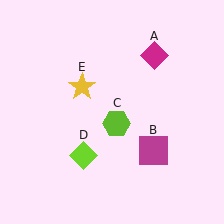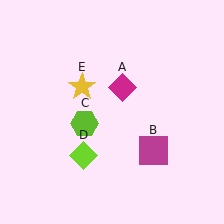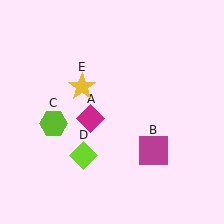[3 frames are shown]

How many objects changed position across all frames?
2 objects changed position: magenta diamond (object A), lime hexagon (object C).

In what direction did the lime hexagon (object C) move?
The lime hexagon (object C) moved left.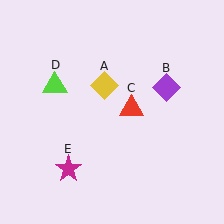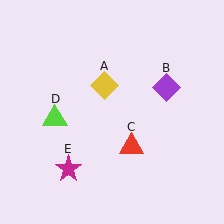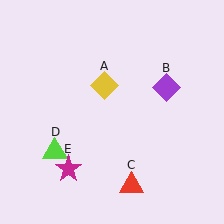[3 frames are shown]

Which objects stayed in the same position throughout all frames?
Yellow diamond (object A) and purple diamond (object B) and magenta star (object E) remained stationary.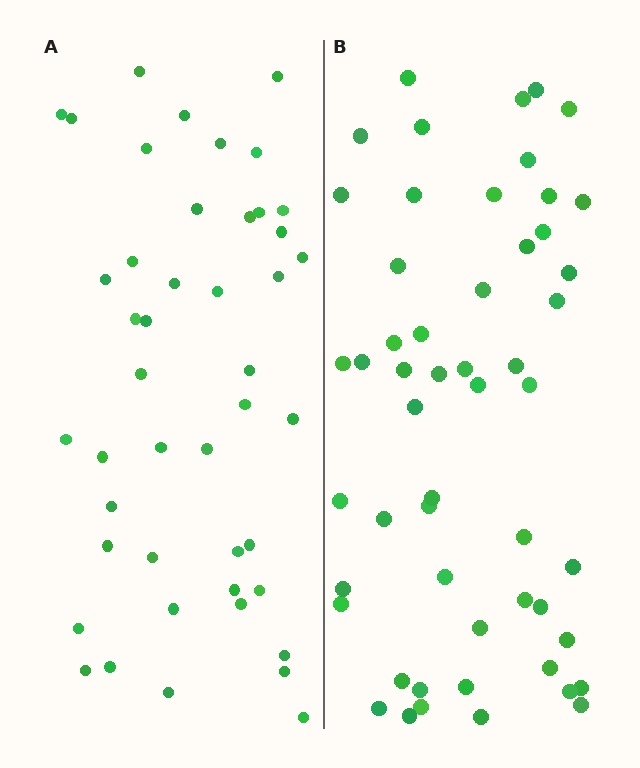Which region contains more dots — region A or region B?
Region B (the right region) has more dots.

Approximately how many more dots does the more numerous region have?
Region B has roughly 8 or so more dots than region A.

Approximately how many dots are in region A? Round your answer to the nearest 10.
About 40 dots. (The exact count is 45, which rounds to 40.)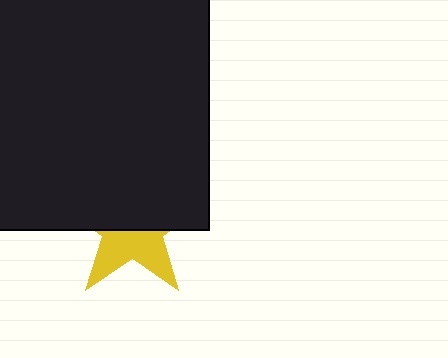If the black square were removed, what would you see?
You would see the complete yellow star.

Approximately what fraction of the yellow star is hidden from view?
Roughly 59% of the yellow star is hidden behind the black square.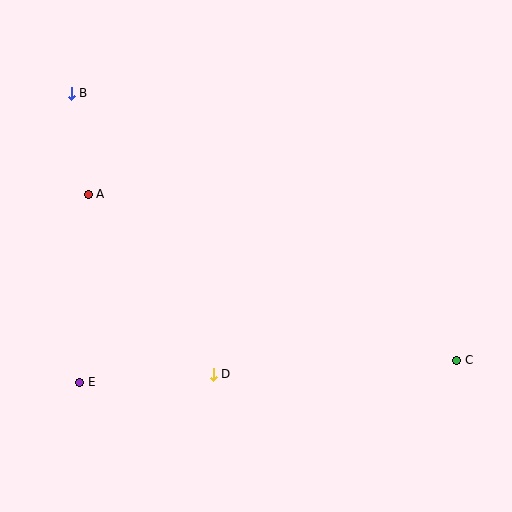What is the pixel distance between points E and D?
The distance between E and D is 133 pixels.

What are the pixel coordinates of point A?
Point A is at (88, 194).